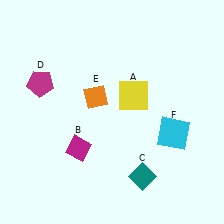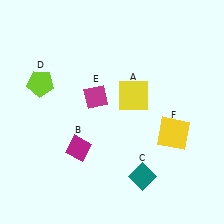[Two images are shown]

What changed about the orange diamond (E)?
In Image 1, E is orange. In Image 2, it changed to magenta.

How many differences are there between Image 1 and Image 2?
There are 3 differences between the two images.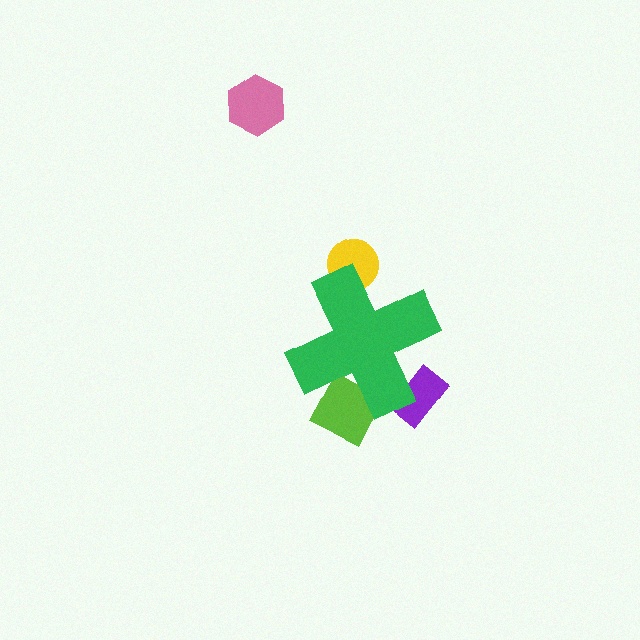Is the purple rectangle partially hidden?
Yes, the purple rectangle is partially hidden behind the green cross.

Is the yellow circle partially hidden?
Yes, the yellow circle is partially hidden behind the green cross.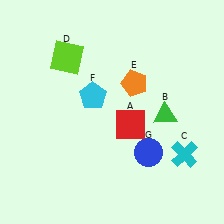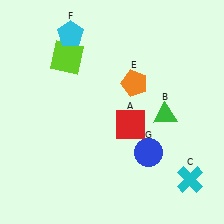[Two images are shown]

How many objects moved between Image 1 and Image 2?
2 objects moved between the two images.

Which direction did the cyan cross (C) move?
The cyan cross (C) moved down.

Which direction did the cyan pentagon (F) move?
The cyan pentagon (F) moved up.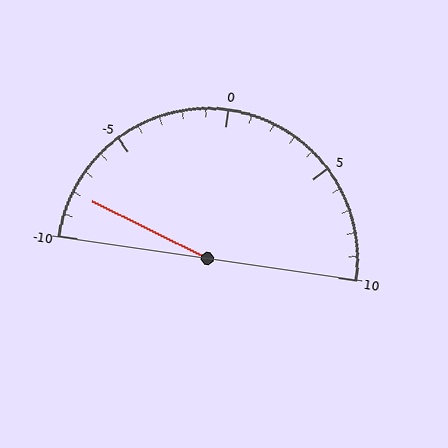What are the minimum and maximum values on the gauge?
The gauge ranges from -10 to 10.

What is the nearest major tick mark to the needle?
The nearest major tick mark is -10.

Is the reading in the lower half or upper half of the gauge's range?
The reading is in the lower half of the range (-10 to 10).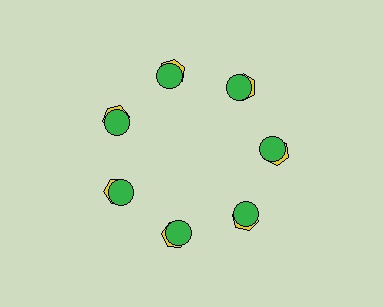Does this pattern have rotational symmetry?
Yes, this pattern has 7-fold rotational symmetry. It looks the same after rotating 51 degrees around the center.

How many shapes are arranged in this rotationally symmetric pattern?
There are 14 shapes, arranged in 7 groups of 2.